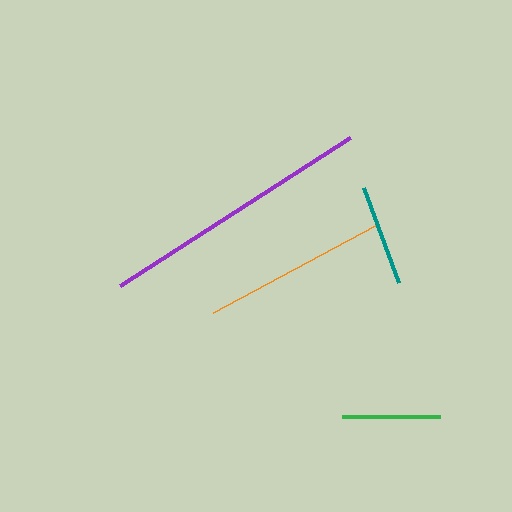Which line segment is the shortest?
The green line is the shortest at approximately 98 pixels.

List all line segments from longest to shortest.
From longest to shortest: purple, orange, teal, green.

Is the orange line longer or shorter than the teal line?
The orange line is longer than the teal line.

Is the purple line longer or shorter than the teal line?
The purple line is longer than the teal line.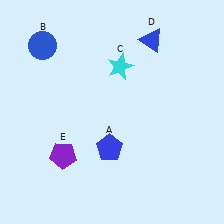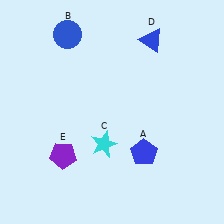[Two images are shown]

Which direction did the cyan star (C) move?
The cyan star (C) moved down.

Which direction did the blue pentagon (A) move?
The blue pentagon (A) moved right.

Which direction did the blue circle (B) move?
The blue circle (B) moved right.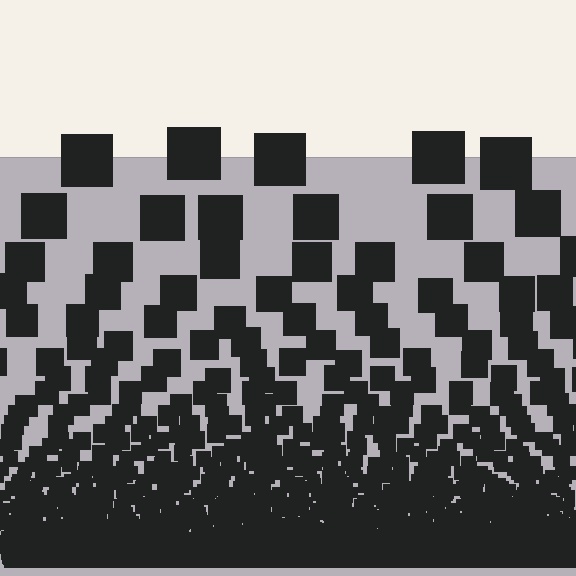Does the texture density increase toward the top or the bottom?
Density increases toward the bottom.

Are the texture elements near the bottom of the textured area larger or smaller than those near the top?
Smaller. The gradient is inverted — elements near the bottom are smaller and denser.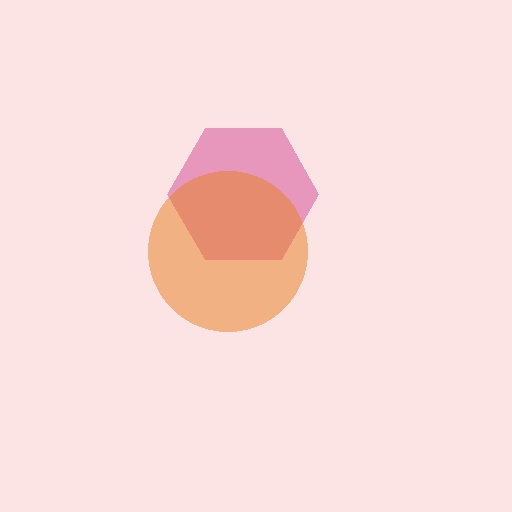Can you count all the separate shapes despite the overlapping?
Yes, there are 2 separate shapes.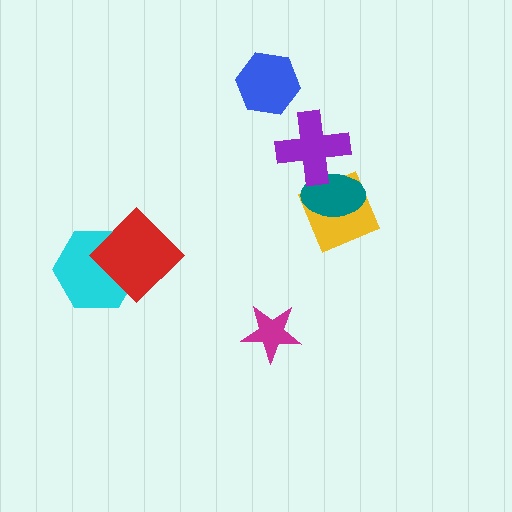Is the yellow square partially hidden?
Yes, it is partially covered by another shape.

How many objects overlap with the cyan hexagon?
1 object overlaps with the cyan hexagon.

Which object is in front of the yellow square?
The teal ellipse is in front of the yellow square.